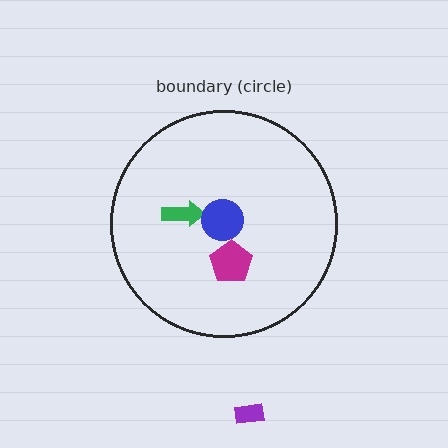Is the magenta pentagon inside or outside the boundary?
Inside.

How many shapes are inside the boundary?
3 inside, 1 outside.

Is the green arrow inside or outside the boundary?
Inside.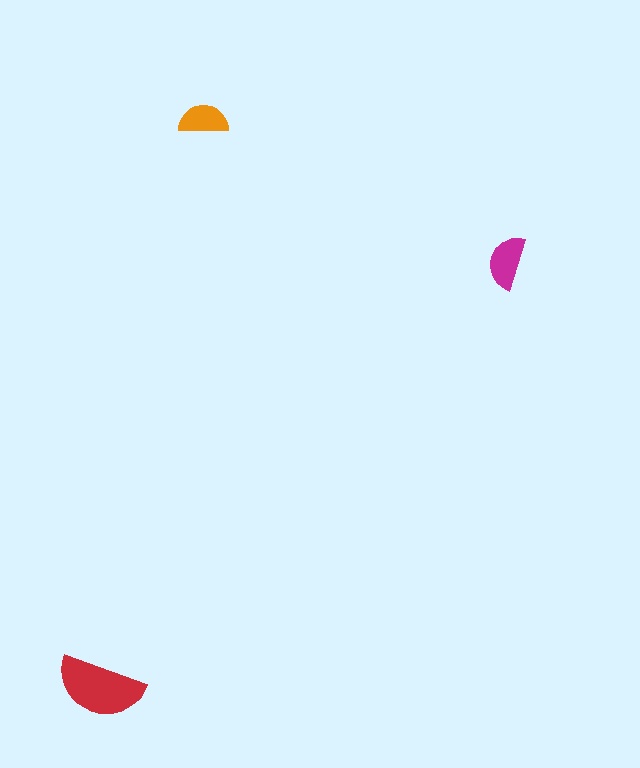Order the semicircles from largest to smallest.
the red one, the magenta one, the orange one.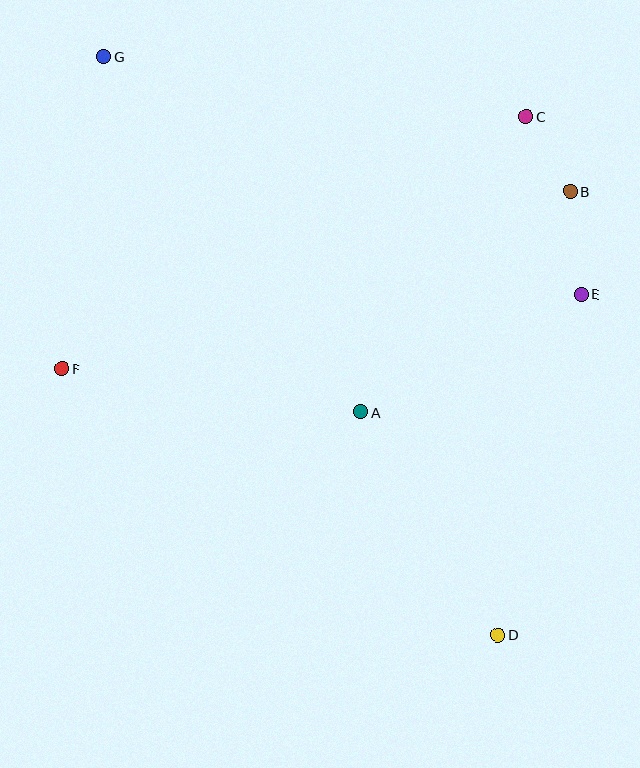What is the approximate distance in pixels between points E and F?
The distance between E and F is approximately 524 pixels.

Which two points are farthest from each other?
Points D and G are farthest from each other.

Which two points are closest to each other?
Points B and C are closest to each other.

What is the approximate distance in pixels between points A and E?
The distance between A and E is approximately 250 pixels.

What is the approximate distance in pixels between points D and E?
The distance between D and E is approximately 351 pixels.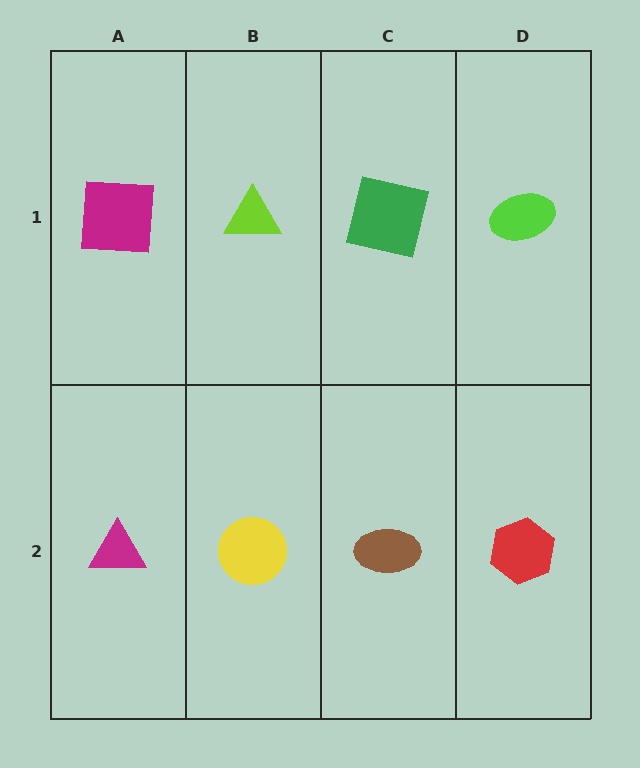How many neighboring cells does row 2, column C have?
3.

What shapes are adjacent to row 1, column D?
A red hexagon (row 2, column D), a green square (row 1, column C).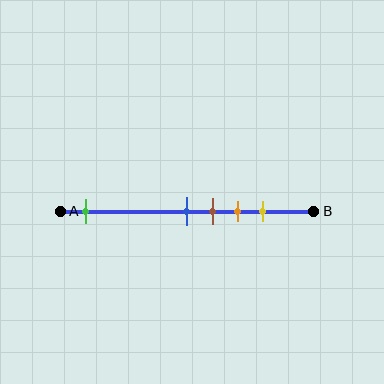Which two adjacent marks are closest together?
The blue and brown marks are the closest adjacent pair.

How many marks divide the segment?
There are 5 marks dividing the segment.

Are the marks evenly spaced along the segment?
No, the marks are not evenly spaced.